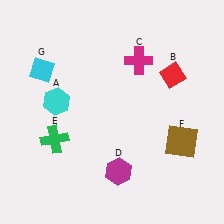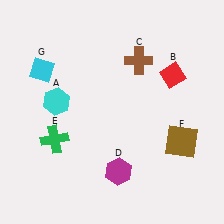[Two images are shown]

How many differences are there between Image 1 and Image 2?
There is 1 difference between the two images.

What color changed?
The cross (C) changed from magenta in Image 1 to brown in Image 2.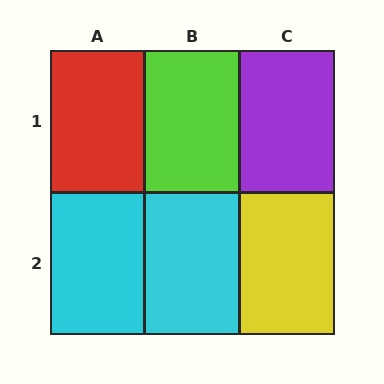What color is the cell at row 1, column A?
Red.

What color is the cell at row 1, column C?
Purple.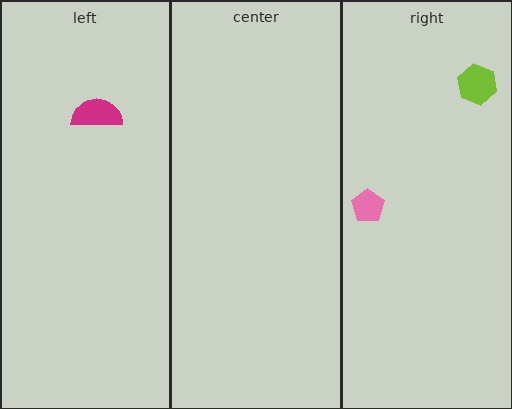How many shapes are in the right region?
2.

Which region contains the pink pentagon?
The right region.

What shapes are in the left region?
The magenta semicircle.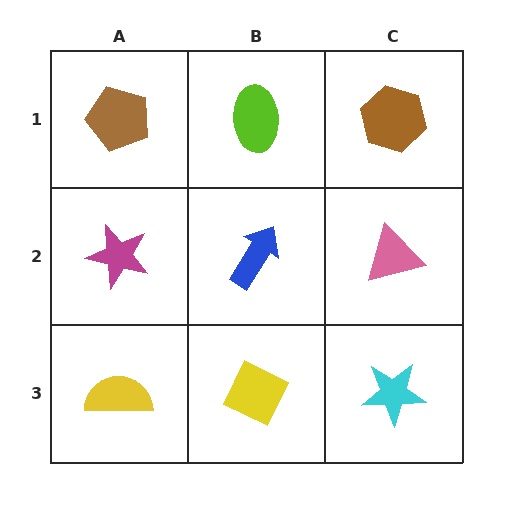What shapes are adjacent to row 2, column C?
A brown hexagon (row 1, column C), a cyan star (row 3, column C), a blue arrow (row 2, column B).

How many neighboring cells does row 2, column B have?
4.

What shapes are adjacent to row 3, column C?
A pink triangle (row 2, column C), a yellow diamond (row 3, column B).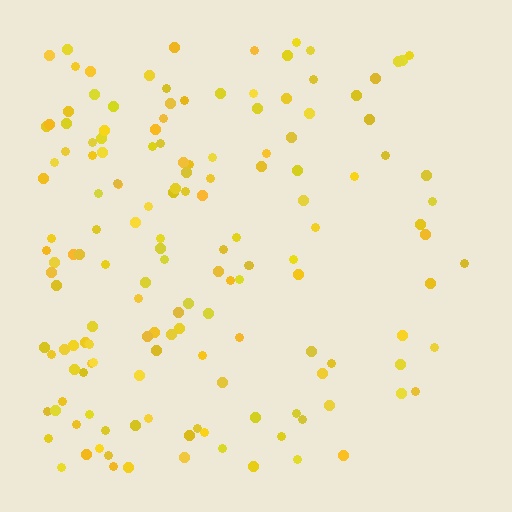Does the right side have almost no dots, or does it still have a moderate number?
Still a moderate number, just noticeably fewer than the left.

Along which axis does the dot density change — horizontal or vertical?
Horizontal.